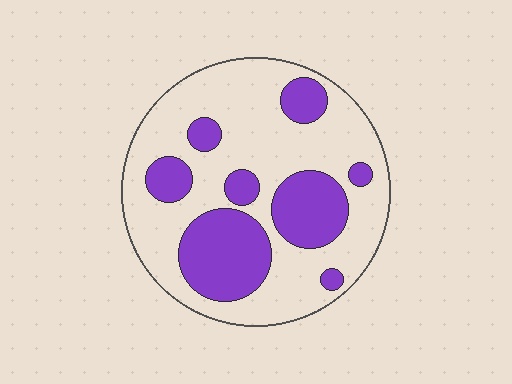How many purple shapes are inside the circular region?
8.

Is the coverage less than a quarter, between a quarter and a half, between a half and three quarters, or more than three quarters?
Between a quarter and a half.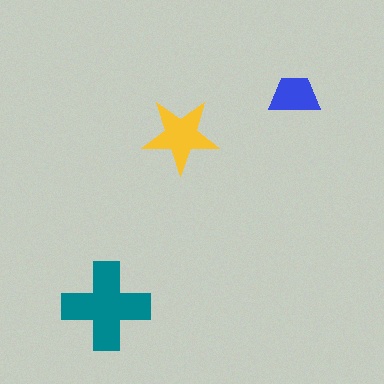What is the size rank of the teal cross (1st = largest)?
1st.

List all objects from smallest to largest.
The blue trapezoid, the yellow star, the teal cross.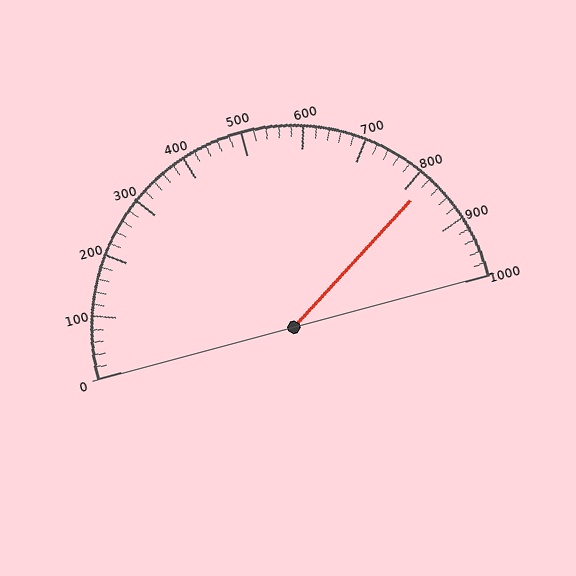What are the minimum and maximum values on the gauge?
The gauge ranges from 0 to 1000.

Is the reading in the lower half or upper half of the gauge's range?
The reading is in the upper half of the range (0 to 1000).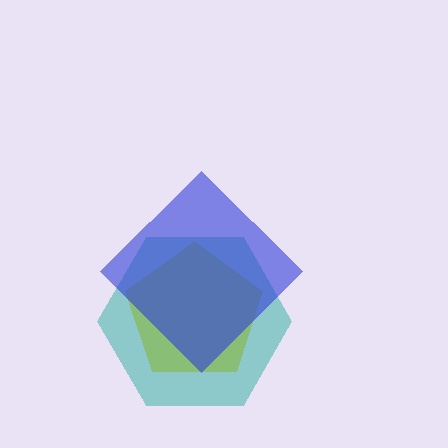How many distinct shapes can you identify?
There are 3 distinct shapes: a yellow pentagon, a teal hexagon, a blue diamond.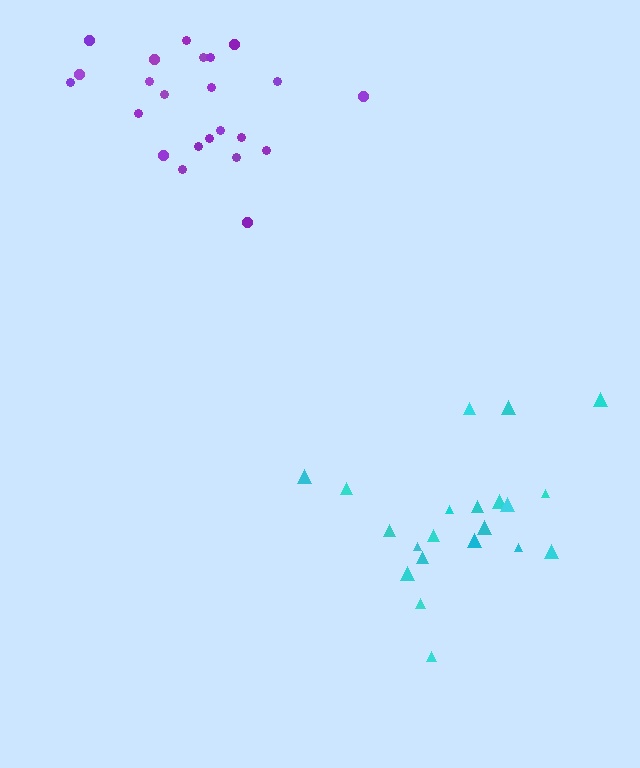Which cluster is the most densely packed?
Purple.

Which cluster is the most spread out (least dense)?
Cyan.